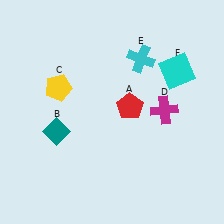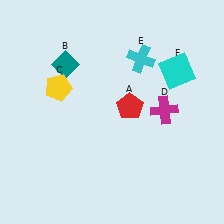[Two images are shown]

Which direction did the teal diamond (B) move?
The teal diamond (B) moved up.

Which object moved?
The teal diamond (B) moved up.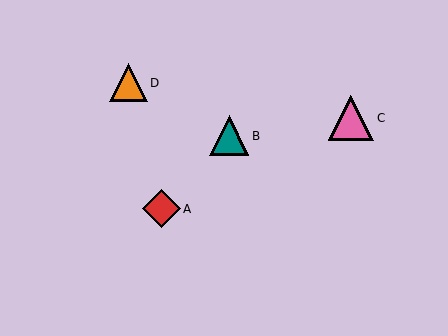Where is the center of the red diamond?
The center of the red diamond is at (161, 209).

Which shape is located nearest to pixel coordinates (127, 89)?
The orange triangle (labeled D) at (128, 83) is nearest to that location.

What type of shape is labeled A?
Shape A is a red diamond.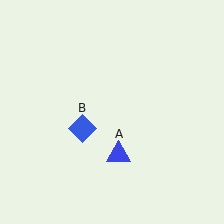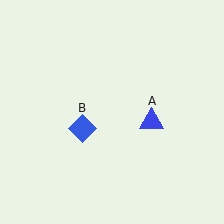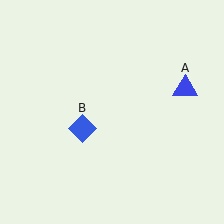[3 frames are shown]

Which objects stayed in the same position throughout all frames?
Blue diamond (object B) remained stationary.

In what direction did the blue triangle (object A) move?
The blue triangle (object A) moved up and to the right.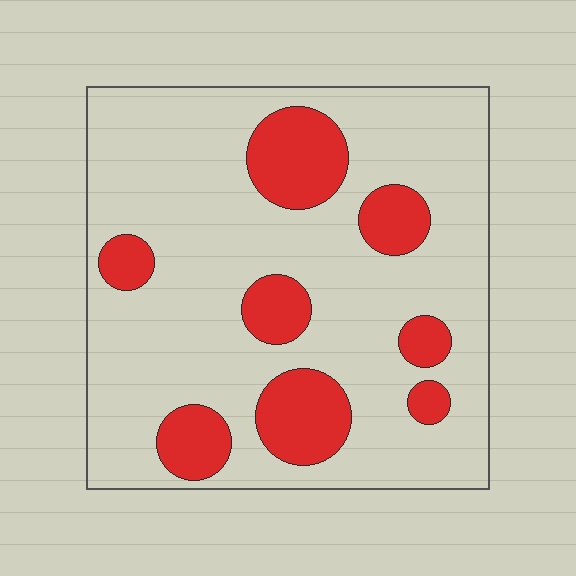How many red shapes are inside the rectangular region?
8.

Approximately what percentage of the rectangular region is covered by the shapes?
Approximately 20%.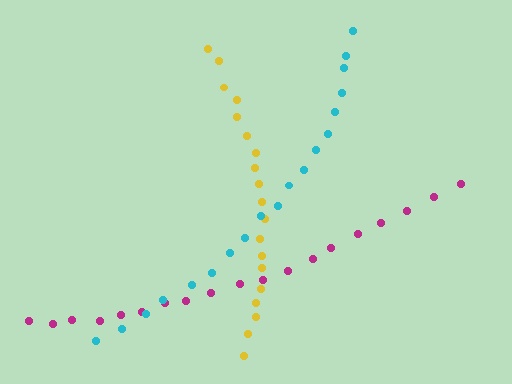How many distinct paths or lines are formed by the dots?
There are 3 distinct paths.